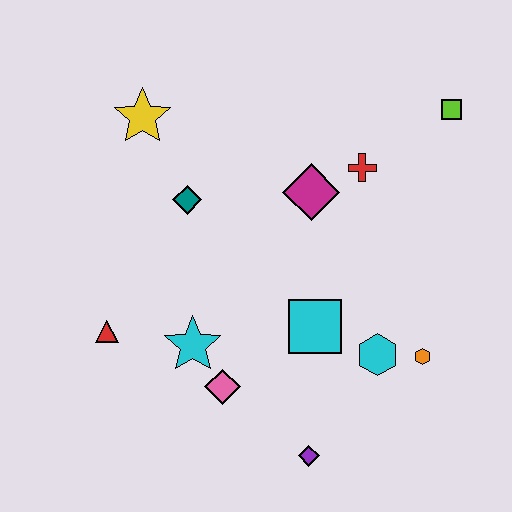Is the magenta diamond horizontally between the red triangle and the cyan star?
No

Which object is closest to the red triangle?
The cyan star is closest to the red triangle.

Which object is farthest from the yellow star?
The purple diamond is farthest from the yellow star.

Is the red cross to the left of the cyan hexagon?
Yes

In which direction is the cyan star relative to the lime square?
The cyan star is to the left of the lime square.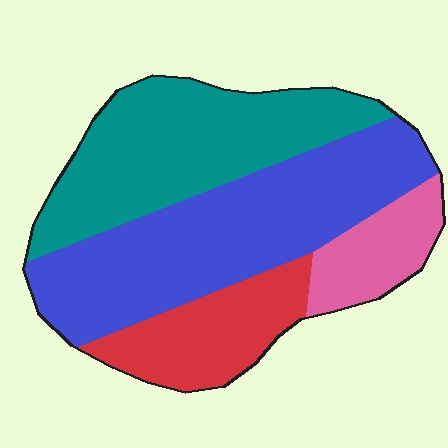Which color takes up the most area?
Blue, at roughly 40%.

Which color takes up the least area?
Pink, at roughly 10%.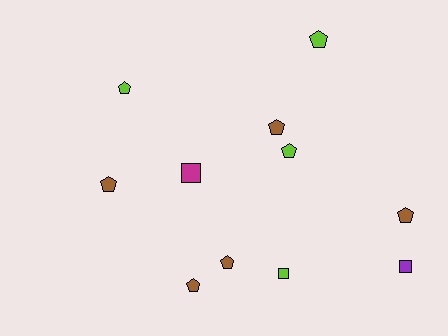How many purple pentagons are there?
There are no purple pentagons.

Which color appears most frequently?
Brown, with 5 objects.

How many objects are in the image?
There are 11 objects.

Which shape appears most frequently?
Pentagon, with 8 objects.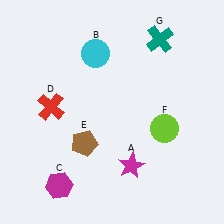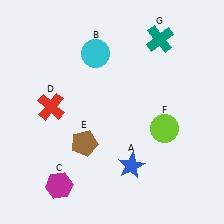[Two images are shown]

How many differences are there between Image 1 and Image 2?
There is 1 difference between the two images.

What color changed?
The star (A) changed from magenta in Image 1 to blue in Image 2.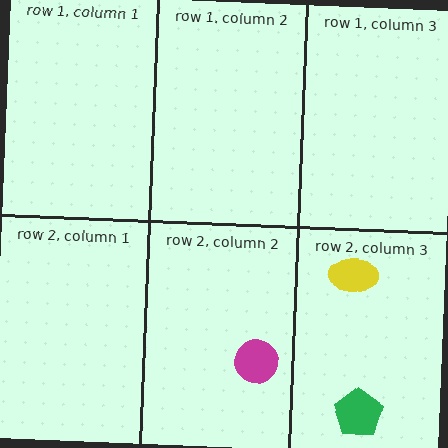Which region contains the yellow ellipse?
The row 2, column 3 region.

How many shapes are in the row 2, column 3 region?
2.